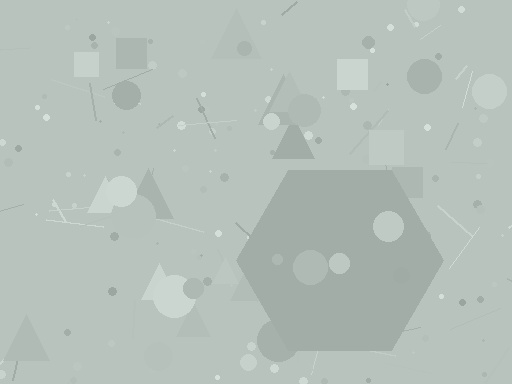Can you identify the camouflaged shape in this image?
The camouflaged shape is a hexagon.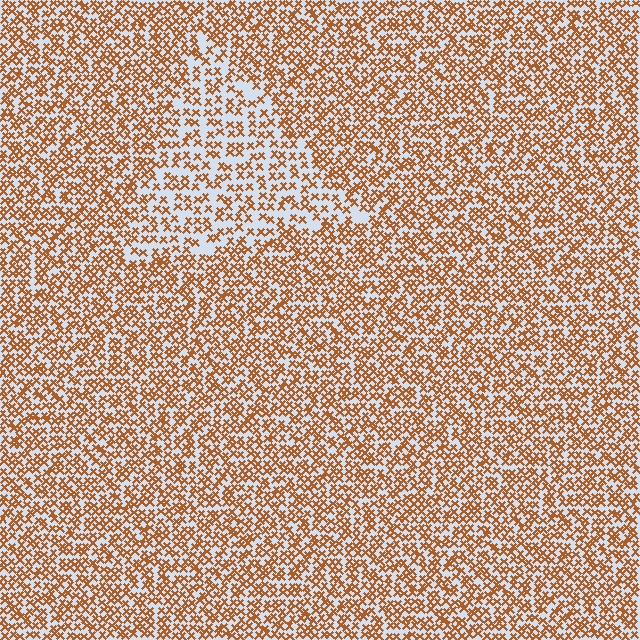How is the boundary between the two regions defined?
The boundary is defined by a change in element density (approximately 1.7x ratio). All elements are the same color, size, and shape.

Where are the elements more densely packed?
The elements are more densely packed outside the triangle boundary.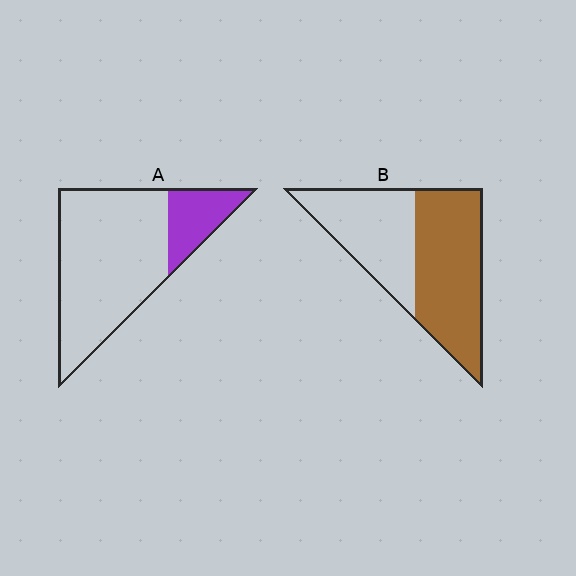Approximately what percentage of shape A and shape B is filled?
A is approximately 20% and B is approximately 55%.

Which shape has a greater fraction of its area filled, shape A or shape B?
Shape B.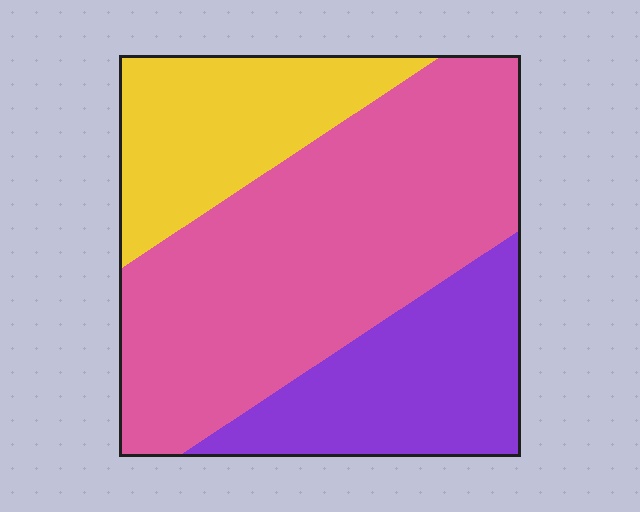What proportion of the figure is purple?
Purple takes up between a sixth and a third of the figure.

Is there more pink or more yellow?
Pink.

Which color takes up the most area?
Pink, at roughly 55%.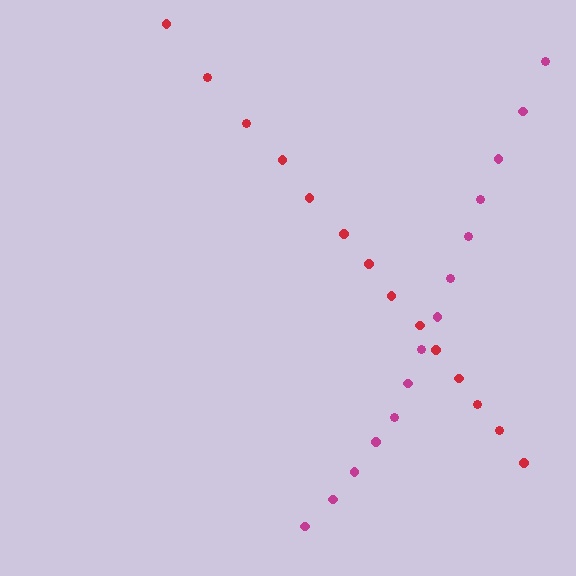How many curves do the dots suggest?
There are 2 distinct paths.